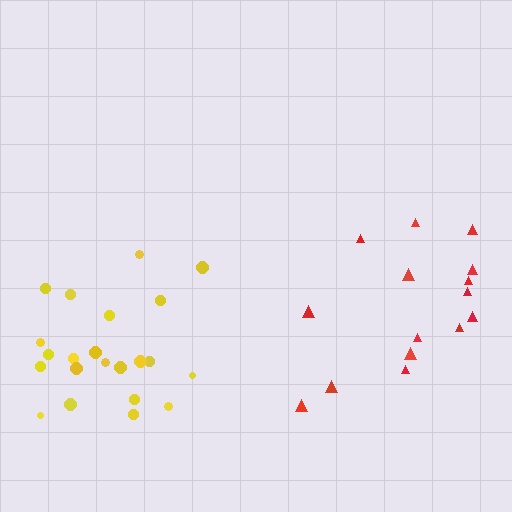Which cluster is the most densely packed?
Yellow.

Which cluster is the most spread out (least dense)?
Red.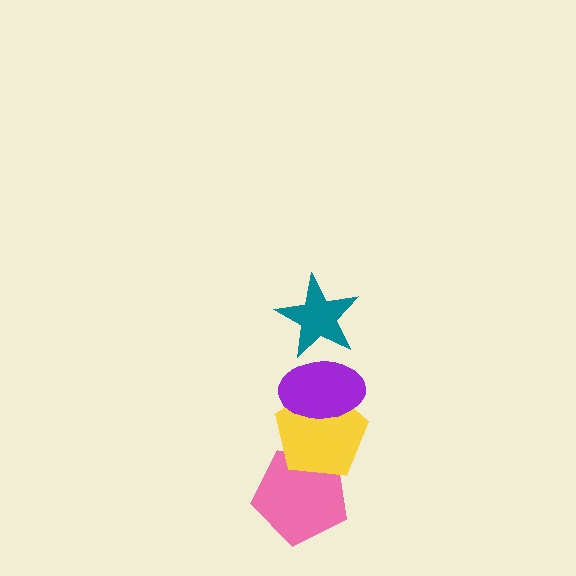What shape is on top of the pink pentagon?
The yellow pentagon is on top of the pink pentagon.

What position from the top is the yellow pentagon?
The yellow pentagon is 3rd from the top.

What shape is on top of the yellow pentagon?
The purple ellipse is on top of the yellow pentagon.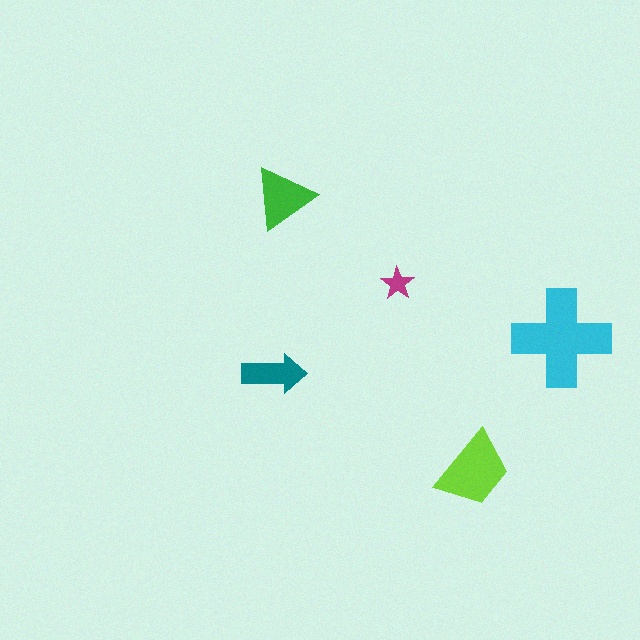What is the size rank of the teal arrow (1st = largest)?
4th.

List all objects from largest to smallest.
The cyan cross, the lime trapezoid, the green triangle, the teal arrow, the magenta star.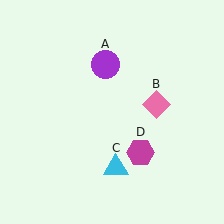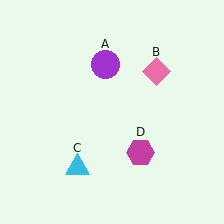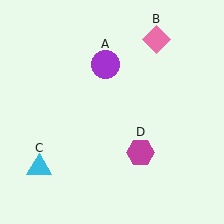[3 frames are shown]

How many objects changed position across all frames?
2 objects changed position: pink diamond (object B), cyan triangle (object C).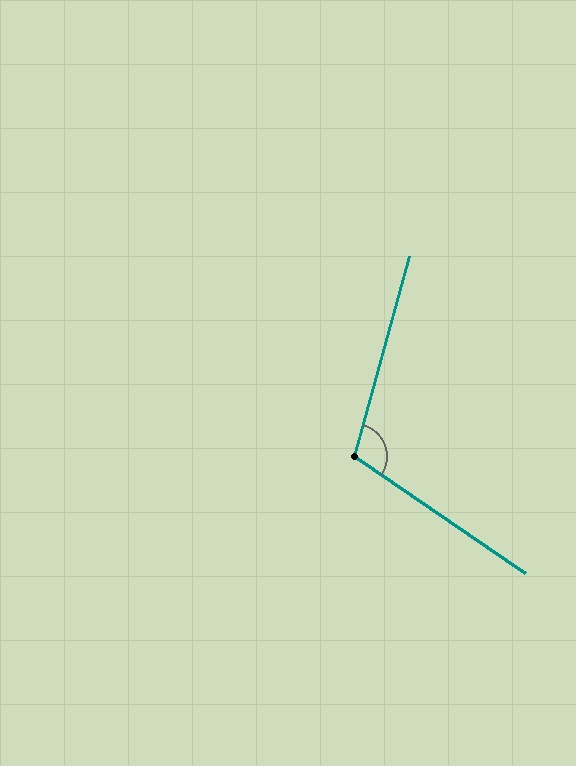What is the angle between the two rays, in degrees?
Approximately 109 degrees.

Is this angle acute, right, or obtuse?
It is obtuse.